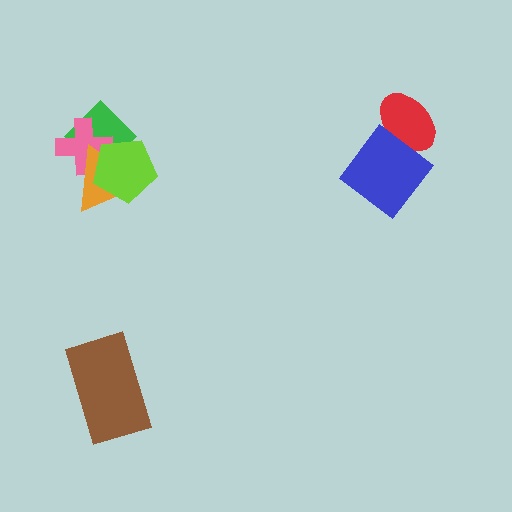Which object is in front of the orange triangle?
The lime pentagon is in front of the orange triangle.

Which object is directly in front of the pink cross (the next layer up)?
The orange triangle is directly in front of the pink cross.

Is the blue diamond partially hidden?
No, no other shape covers it.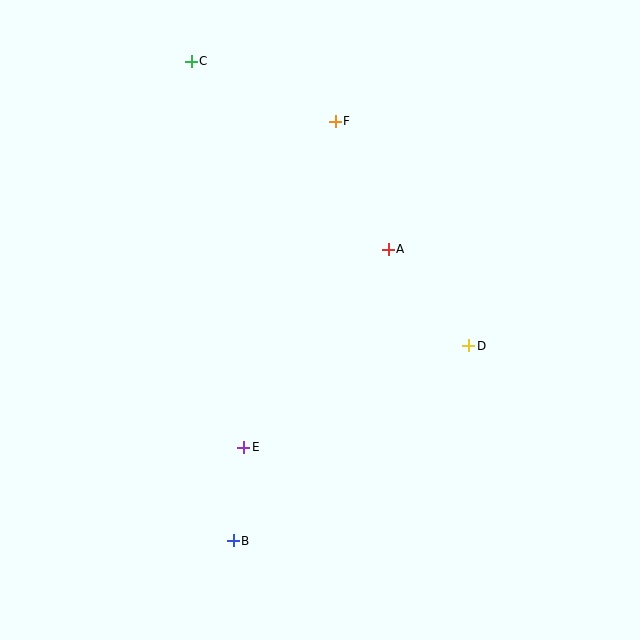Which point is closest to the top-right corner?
Point F is closest to the top-right corner.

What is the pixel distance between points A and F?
The distance between A and F is 138 pixels.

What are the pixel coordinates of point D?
Point D is at (469, 346).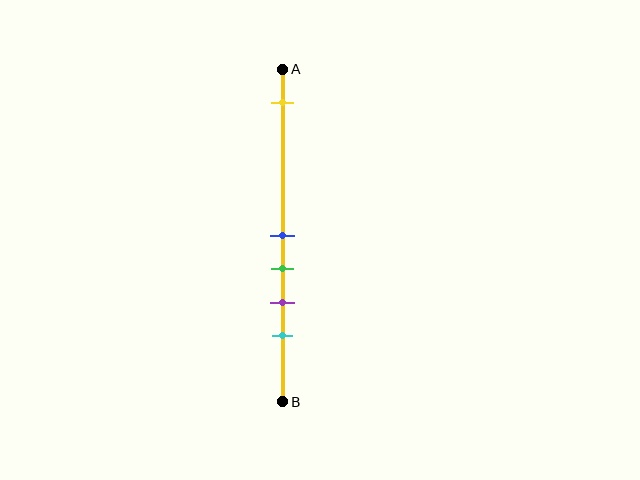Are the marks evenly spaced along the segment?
No, the marks are not evenly spaced.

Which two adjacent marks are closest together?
The blue and green marks are the closest adjacent pair.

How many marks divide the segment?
There are 5 marks dividing the segment.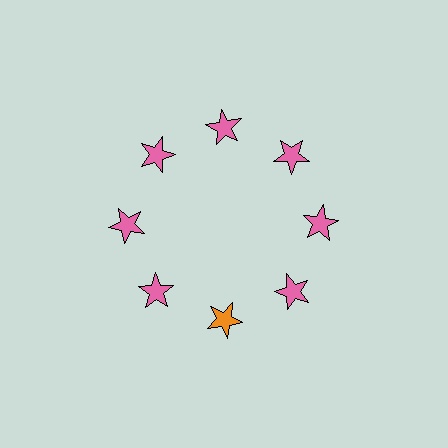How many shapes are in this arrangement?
There are 8 shapes arranged in a ring pattern.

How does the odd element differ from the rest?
It has a different color: orange instead of pink.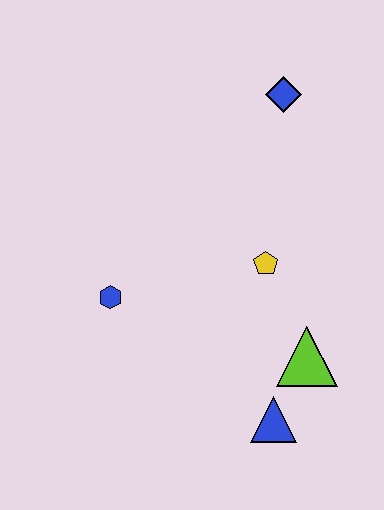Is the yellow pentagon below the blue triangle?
No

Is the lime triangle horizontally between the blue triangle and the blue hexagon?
No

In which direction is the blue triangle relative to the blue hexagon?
The blue triangle is to the right of the blue hexagon.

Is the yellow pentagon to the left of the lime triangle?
Yes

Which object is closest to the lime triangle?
The blue triangle is closest to the lime triangle.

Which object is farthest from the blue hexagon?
The blue diamond is farthest from the blue hexagon.